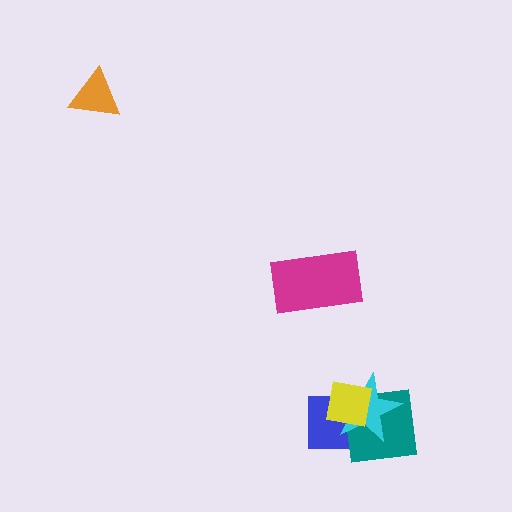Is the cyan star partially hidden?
Yes, it is partially covered by another shape.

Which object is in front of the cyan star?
The yellow square is in front of the cyan star.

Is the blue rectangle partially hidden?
Yes, it is partially covered by another shape.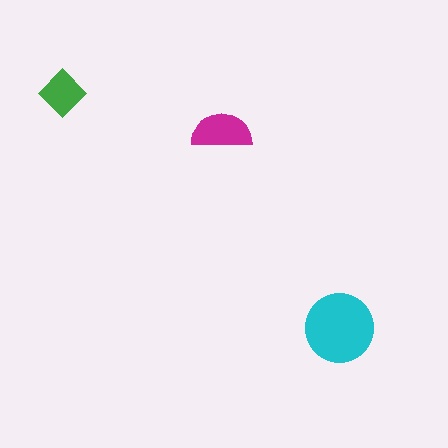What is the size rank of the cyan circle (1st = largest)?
1st.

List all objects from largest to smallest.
The cyan circle, the magenta semicircle, the green diamond.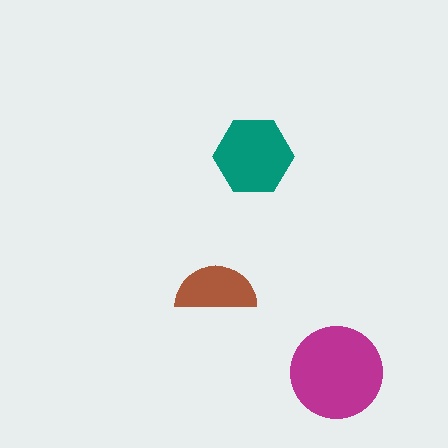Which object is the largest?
The magenta circle.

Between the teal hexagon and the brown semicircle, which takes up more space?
The teal hexagon.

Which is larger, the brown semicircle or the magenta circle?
The magenta circle.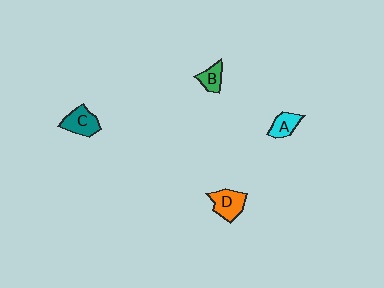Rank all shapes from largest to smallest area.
From largest to smallest: D (orange), C (teal), A (cyan), B (green).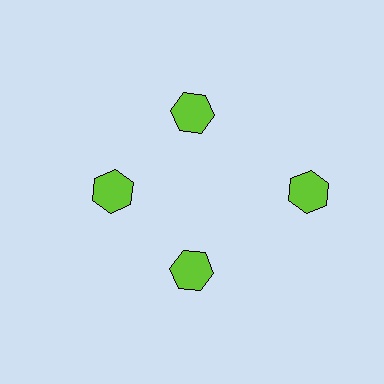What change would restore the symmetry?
The symmetry would be restored by moving it inward, back onto the ring so that all 4 hexagons sit at equal angles and equal distance from the center.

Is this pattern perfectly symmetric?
No. The 4 lime hexagons are arranged in a ring, but one element near the 3 o'clock position is pushed outward from the center, breaking the 4-fold rotational symmetry.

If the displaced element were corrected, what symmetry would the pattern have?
It would have 4-fold rotational symmetry — the pattern would map onto itself every 90 degrees.